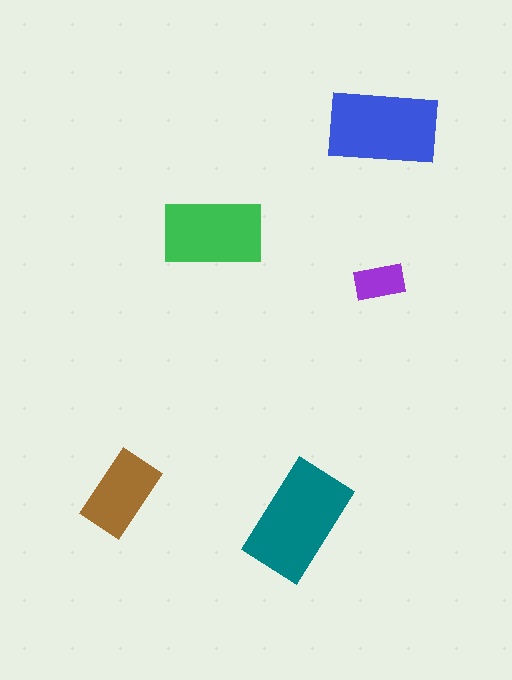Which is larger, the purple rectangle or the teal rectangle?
The teal one.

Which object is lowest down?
The teal rectangle is bottommost.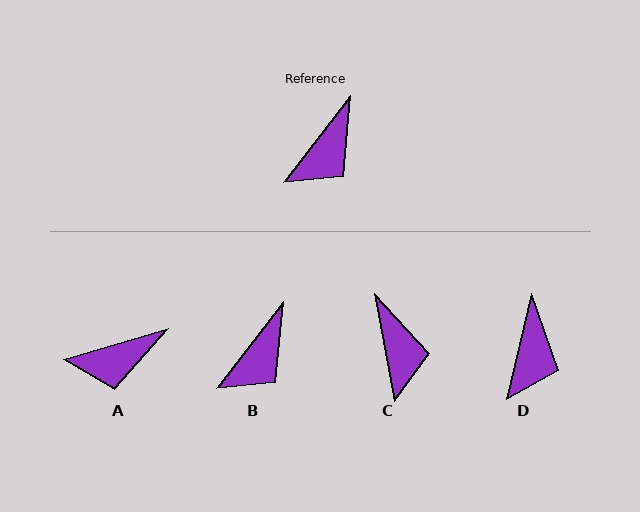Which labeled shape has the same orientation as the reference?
B.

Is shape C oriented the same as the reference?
No, it is off by about 48 degrees.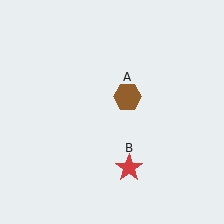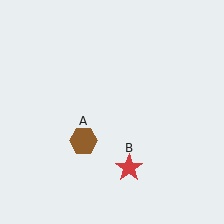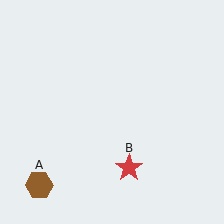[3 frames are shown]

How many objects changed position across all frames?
1 object changed position: brown hexagon (object A).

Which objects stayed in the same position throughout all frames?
Red star (object B) remained stationary.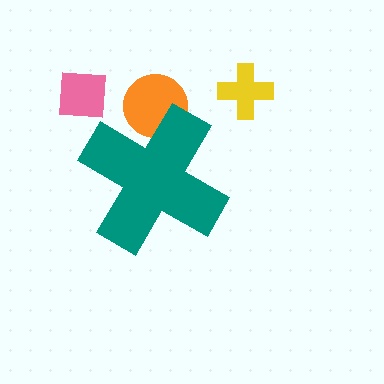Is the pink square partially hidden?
No, the pink square is fully visible.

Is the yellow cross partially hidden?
No, the yellow cross is fully visible.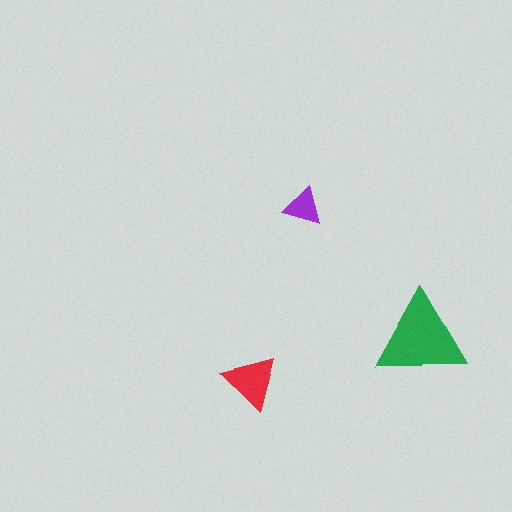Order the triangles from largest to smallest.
the green one, the red one, the purple one.